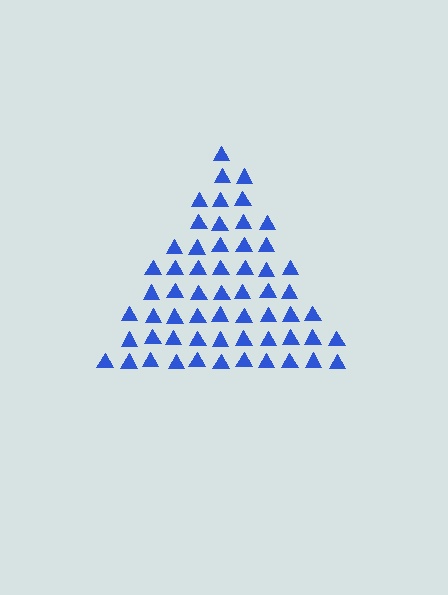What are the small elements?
The small elements are triangles.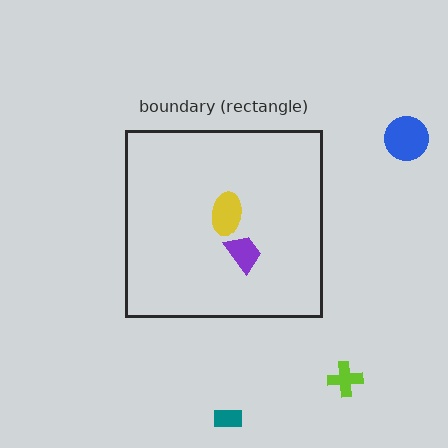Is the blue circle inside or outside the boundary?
Outside.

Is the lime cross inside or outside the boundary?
Outside.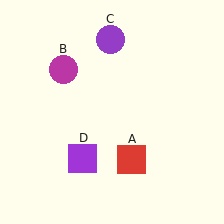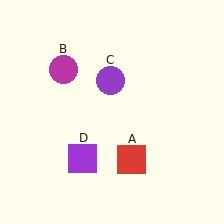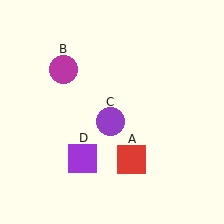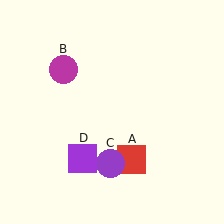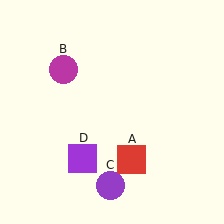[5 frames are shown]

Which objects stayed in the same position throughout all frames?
Red square (object A) and magenta circle (object B) and purple square (object D) remained stationary.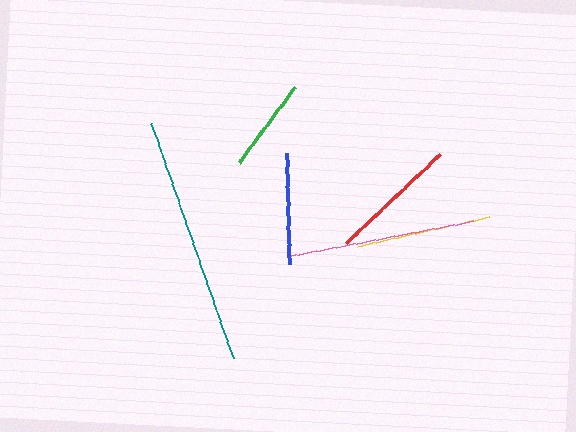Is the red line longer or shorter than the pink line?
The pink line is longer than the red line.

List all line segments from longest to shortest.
From longest to shortest: teal, pink, yellow, red, blue, green.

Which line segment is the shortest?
The green line is the shortest at approximately 94 pixels.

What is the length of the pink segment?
The pink segment is approximately 184 pixels long.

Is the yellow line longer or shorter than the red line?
The yellow line is longer than the red line.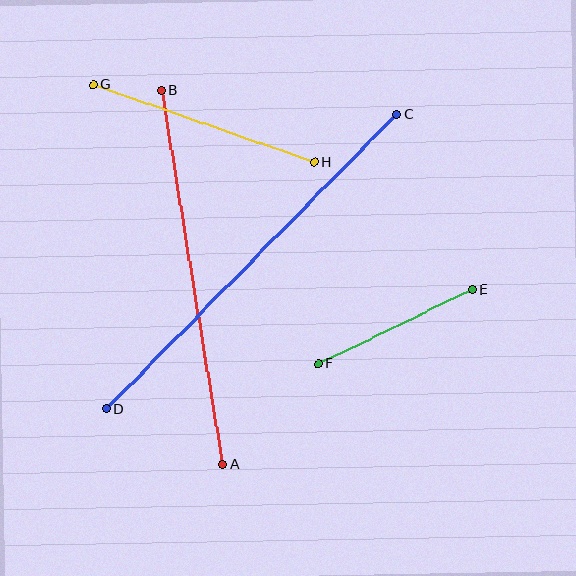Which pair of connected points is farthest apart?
Points C and D are farthest apart.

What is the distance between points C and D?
The distance is approximately 413 pixels.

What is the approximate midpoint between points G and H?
The midpoint is at approximately (204, 124) pixels.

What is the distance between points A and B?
The distance is approximately 379 pixels.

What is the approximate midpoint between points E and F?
The midpoint is at approximately (395, 327) pixels.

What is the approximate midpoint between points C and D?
The midpoint is at approximately (251, 262) pixels.